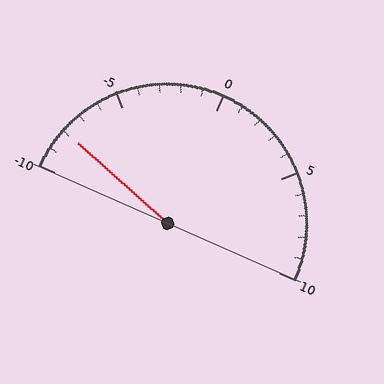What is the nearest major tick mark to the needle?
The nearest major tick mark is -10.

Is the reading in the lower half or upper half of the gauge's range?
The reading is in the lower half of the range (-10 to 10).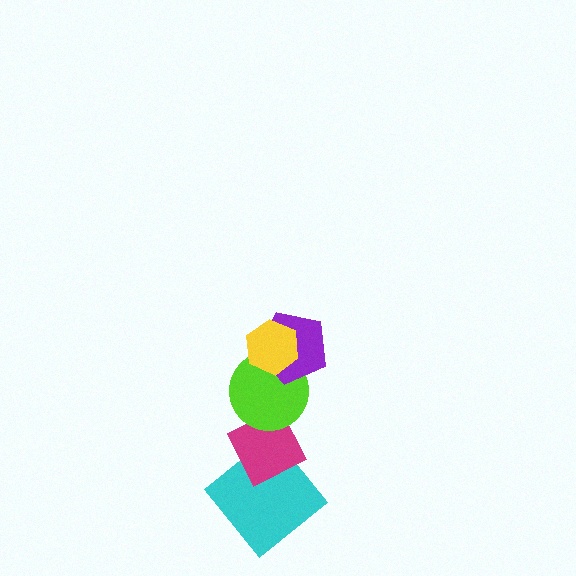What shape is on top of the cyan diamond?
The magenta diamond is on top of the cyan diamond.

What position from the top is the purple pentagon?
The purple pentagon is 2nd from the top.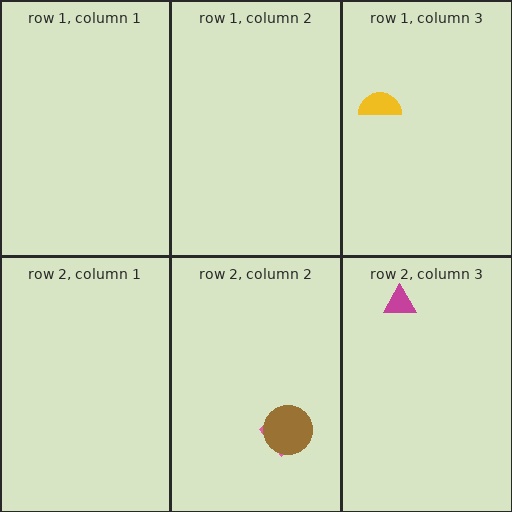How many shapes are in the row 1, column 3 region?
1.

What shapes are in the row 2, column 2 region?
The pink rectangle, the brown circle.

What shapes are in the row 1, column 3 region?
The yellow semicircle.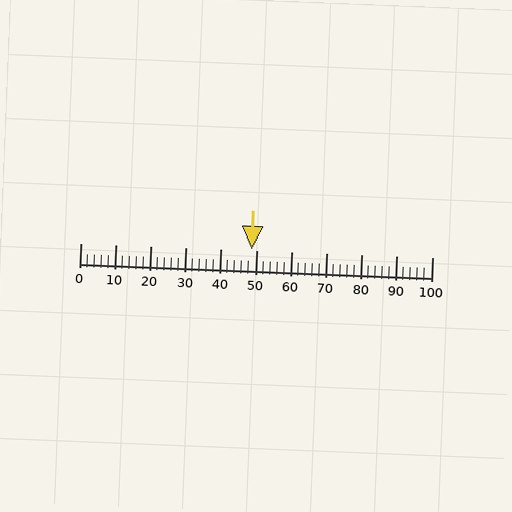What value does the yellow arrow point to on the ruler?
The yellow arrow points to approximately 49.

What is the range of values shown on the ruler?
The ruler shows values from 0 to 100.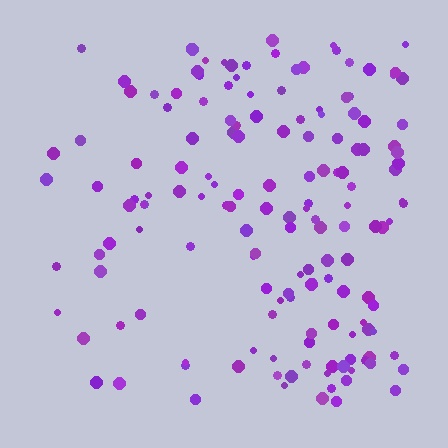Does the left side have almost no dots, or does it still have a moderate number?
Still a moderate number, just noticeably fewer than the right.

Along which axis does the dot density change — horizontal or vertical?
Horizontal.